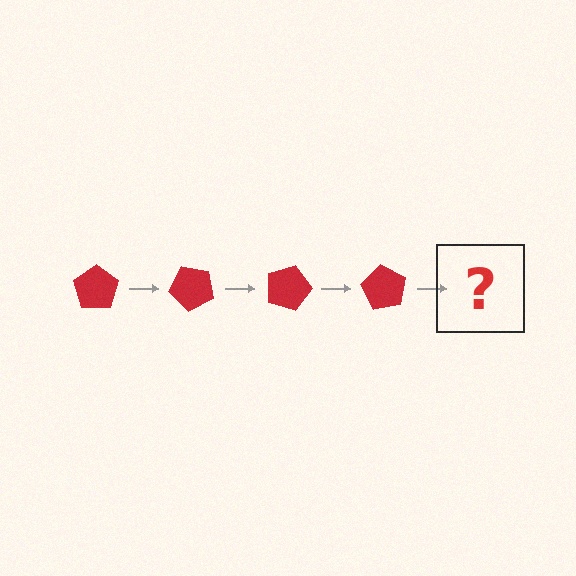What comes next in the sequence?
The next element should be a red pentagon rotated 180 degrees.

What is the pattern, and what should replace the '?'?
The pattern is that the pentagon rotates 45 degrees each step. The '?' should be a red pentagon rotated 180 degrees.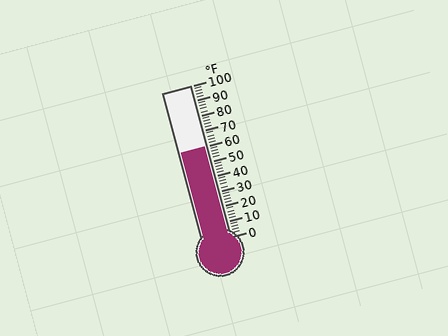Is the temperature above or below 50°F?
The temperature is above 50°F.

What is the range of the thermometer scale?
The thermometer scale ranges from 0°F to 100°F.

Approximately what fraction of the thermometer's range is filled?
The thermometer is filled to approximately 60% of its range.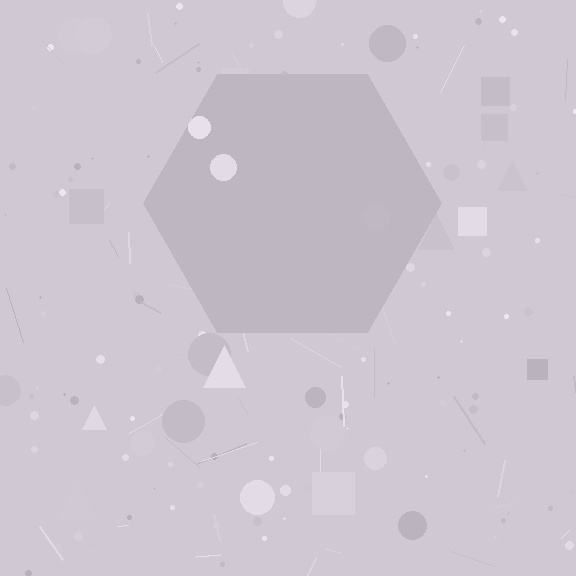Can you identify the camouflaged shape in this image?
The camouflaged shape is a hexagon.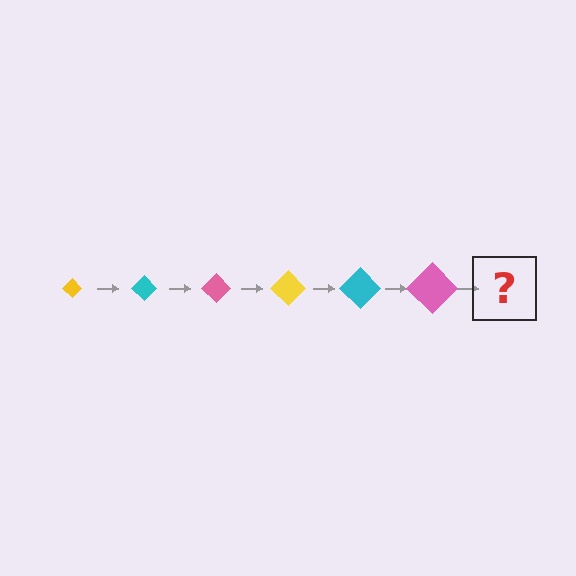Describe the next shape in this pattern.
It should be a yellow diamond, larger than the previous one.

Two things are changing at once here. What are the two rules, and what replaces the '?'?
The two rules are that the diamond grows larger each step and the color cycles through yellow, cyan, and pink. The '?' should be a yellow diamond, larger than the previous one.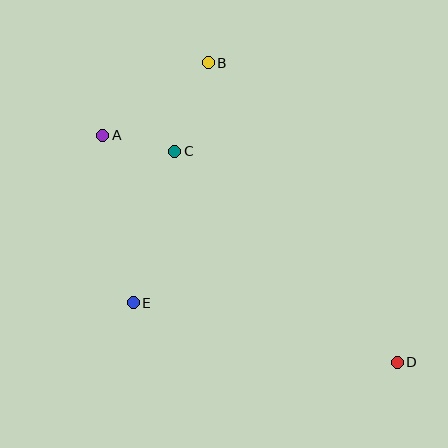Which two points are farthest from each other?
Points A and D are farthest from each other.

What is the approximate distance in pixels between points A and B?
The distance between A and B is approximately 128 pixels.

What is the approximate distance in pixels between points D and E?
The distance between D and E is approximately 271 pixels.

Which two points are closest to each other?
Points A and C are closest to each other.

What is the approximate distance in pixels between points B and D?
The distance between B and D is approximately 354 pixels.